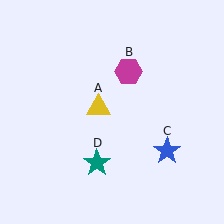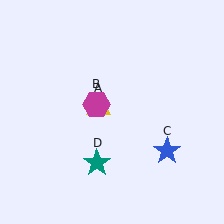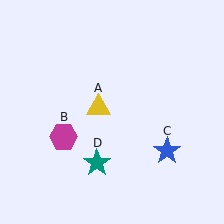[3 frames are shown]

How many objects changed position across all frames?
1 object changed position: magenta hexagon (object B).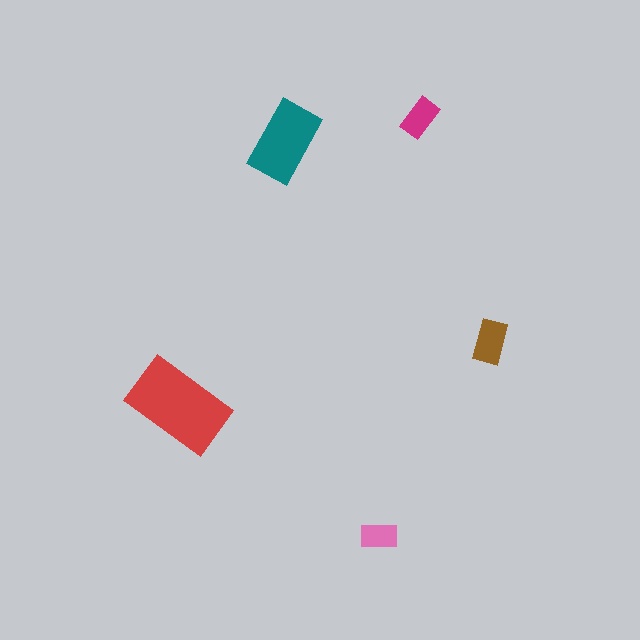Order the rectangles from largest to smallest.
the red one, the teal one, the brown one, the magenta one, the pink one.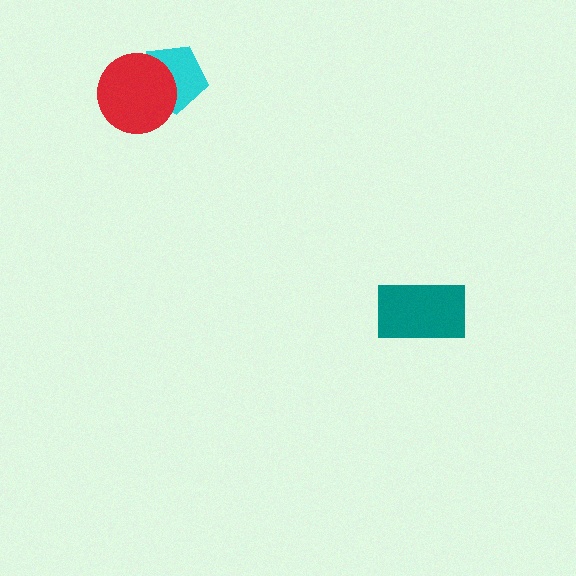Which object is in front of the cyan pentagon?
The red circle is in front of the cyan pentagon.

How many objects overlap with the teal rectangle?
0 objects overlap with the teal rectangle.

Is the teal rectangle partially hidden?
No, no other shape covers it.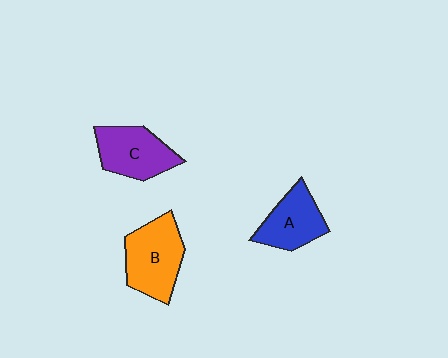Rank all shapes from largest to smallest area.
From largest to smallest: B (orange), C (purple), A (blue).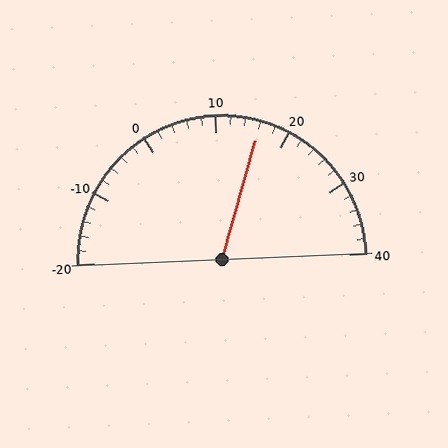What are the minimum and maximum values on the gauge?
The gauge ranges from -20 to 40.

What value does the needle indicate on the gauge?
The needle indicates approximately 16.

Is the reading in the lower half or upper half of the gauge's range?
The reading is in the upper half of the range (-20 to 40).